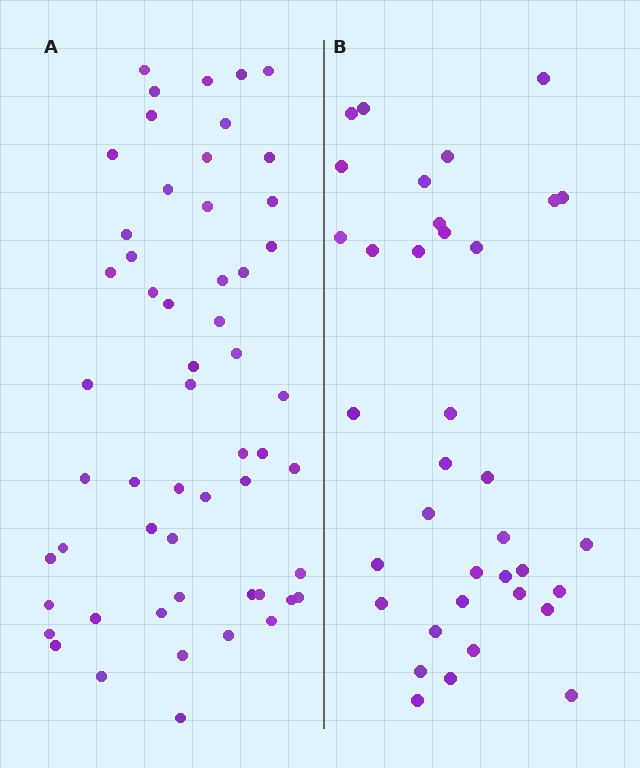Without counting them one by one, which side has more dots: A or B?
Region A (the left region) has more dots.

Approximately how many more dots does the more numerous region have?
Region A has approximately 20 more dots than region B.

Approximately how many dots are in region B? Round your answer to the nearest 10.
About 40 dots. (The exact count is 36, which rounds to 40.)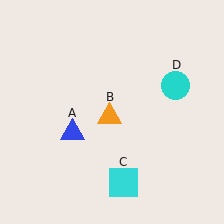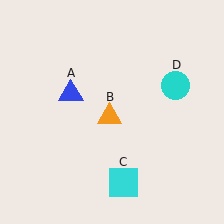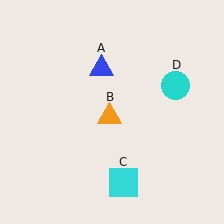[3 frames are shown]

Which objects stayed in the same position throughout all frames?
Orange triangle (object B) and cyan square (object C) and cyan circle (object D) remained stationary.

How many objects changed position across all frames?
1 object changed position: blue triangle (object A).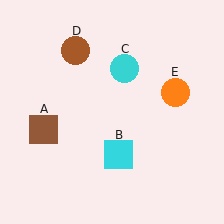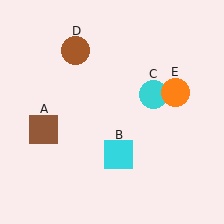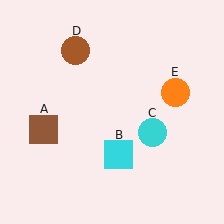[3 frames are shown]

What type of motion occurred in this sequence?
The cyan circle (object C) rotated clockwise around the center of the scene.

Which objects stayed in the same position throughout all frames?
Brown square (object A) and cyan square (object B) and brown circle (object D) and orange circle (object E) remained stationary.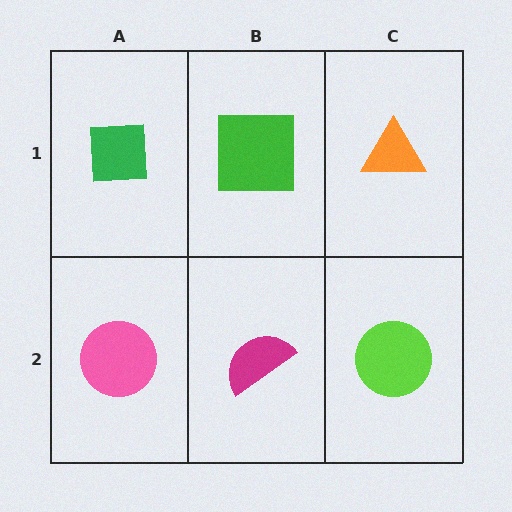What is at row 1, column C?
An orange triangle.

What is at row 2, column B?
A magenta semicircle.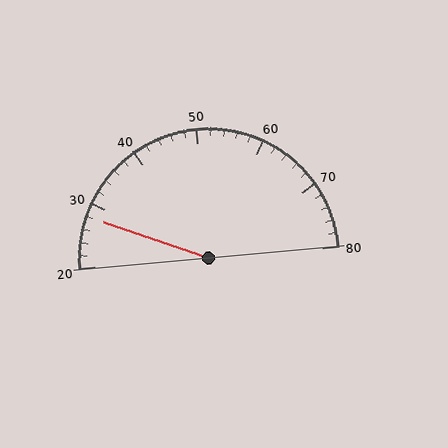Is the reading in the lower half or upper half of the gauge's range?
The reading is in the lower half of the range (20 to 80).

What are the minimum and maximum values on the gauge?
The gauge ranges from 20 to 80.